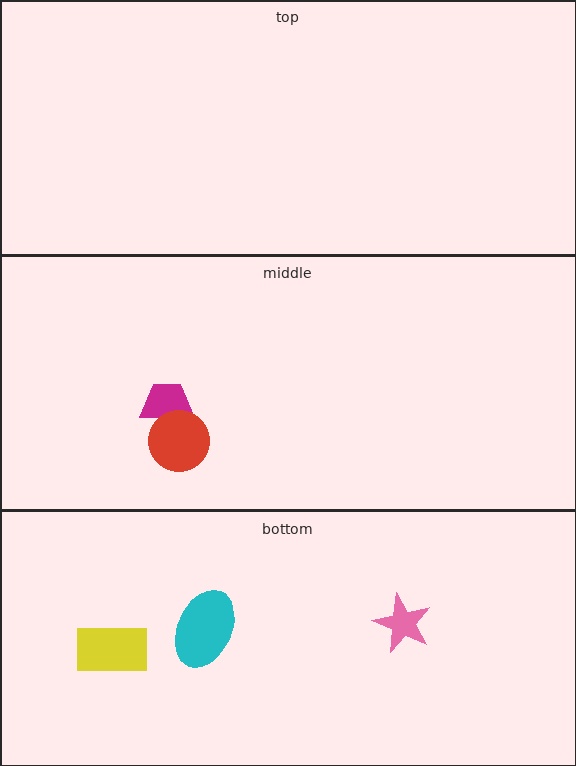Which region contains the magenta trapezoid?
The middle region.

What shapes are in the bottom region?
The cyan ellipse, the yellow rectangle, the pink star.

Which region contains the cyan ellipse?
The bottom region.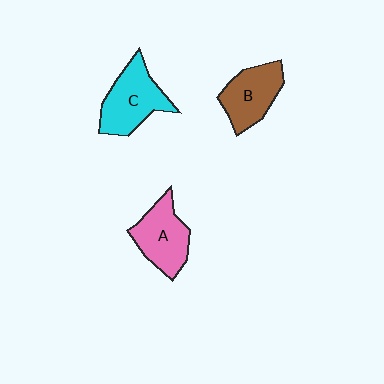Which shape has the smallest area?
Shape B (brown).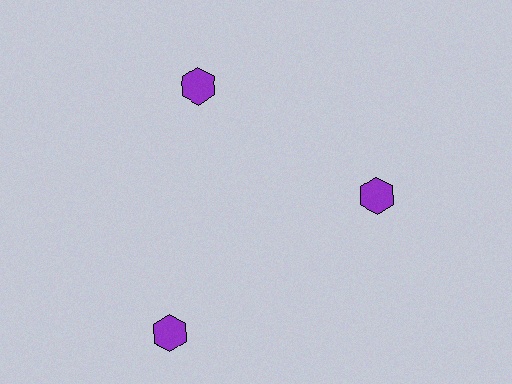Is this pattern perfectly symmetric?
No. The 3 purple hexagons are arranged in a ring, but one element near the 7 o'clock position is pushed outward from the center, breaking the 3-fold rotational symmetry.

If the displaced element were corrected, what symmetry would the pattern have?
It would have 3-fold rotational symmetry — the pattern would map onto itself every 120 degrees.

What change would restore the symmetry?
The symmetry would be restored by moving it inward, back onto the ring so that all 3 hexagons sit at equal angles and equal distance from the center.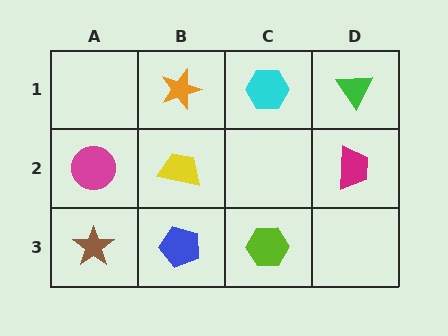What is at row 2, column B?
A yellow trapezoid.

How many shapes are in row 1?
3 shapes.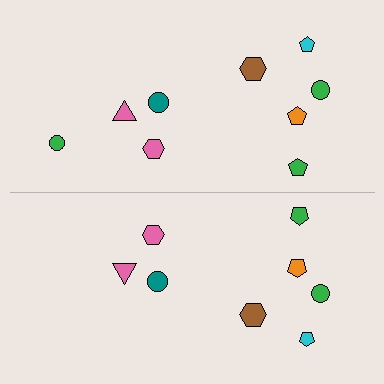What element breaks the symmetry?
A green circle is missing from the bottom side.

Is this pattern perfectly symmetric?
No, the pattern is not perfectly symmetric. A green circle is missing from the bottom side.